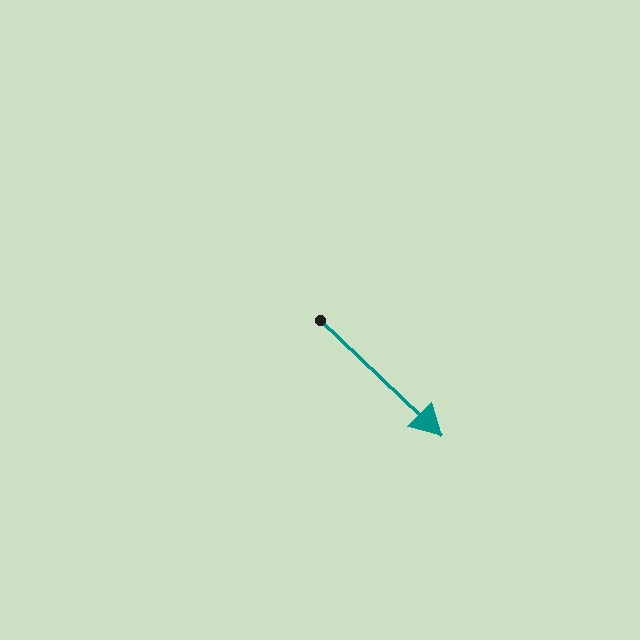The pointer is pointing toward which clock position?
Roughly 4 o'clock.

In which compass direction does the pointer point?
Southeast.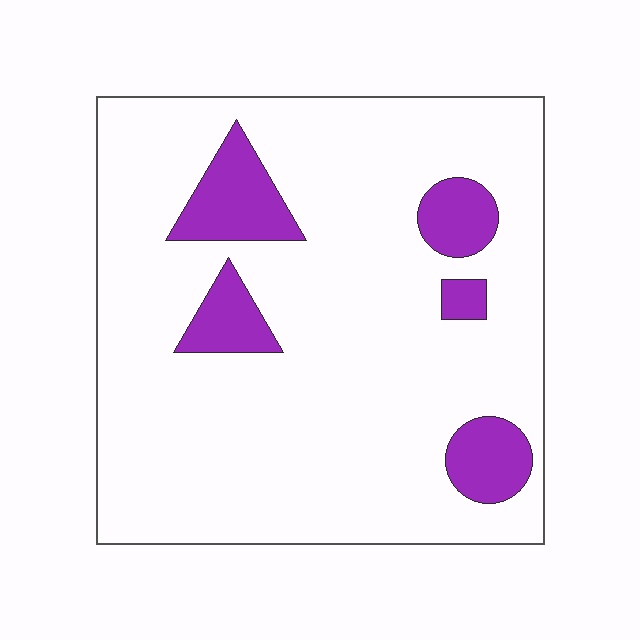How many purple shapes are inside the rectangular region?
5.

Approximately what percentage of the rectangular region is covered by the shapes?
Approximately 15%.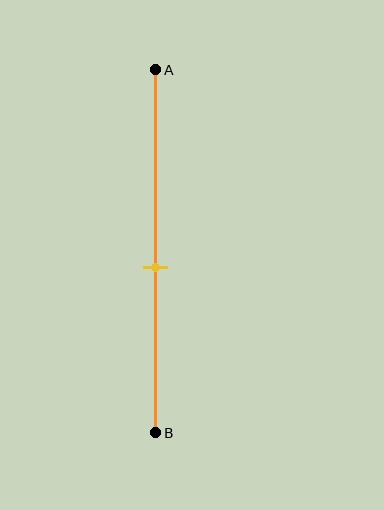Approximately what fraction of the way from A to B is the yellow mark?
The yellow mark is approximately 55% of the way from A to B.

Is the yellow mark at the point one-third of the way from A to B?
No, the mark is at about 55% from A, not at the 33% one-third point.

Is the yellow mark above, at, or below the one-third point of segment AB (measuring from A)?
The yellow mark is below the one-third point of segment AB.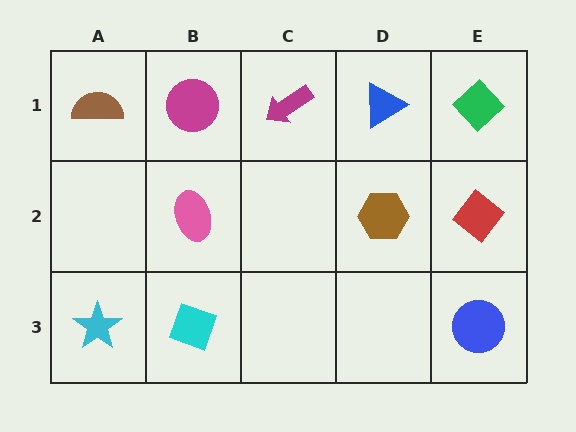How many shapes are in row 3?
3 shapes.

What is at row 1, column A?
A brown semicircle.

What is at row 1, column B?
A magenta circle.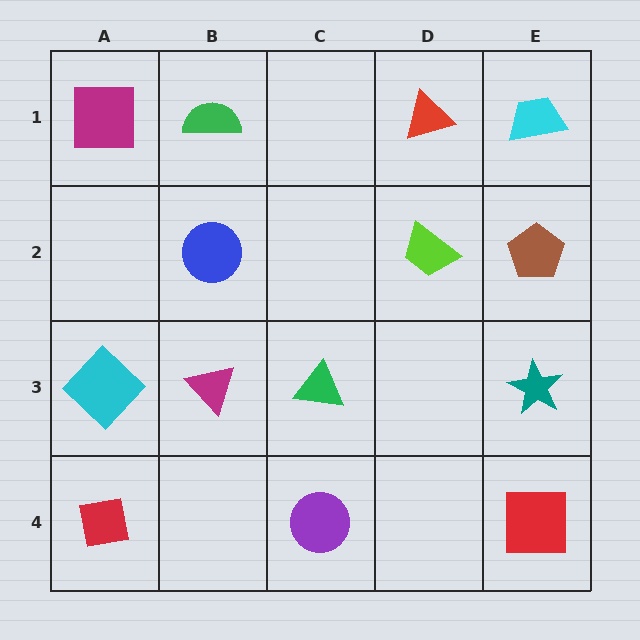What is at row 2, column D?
A lime trapezoid.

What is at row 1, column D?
A red triangle.